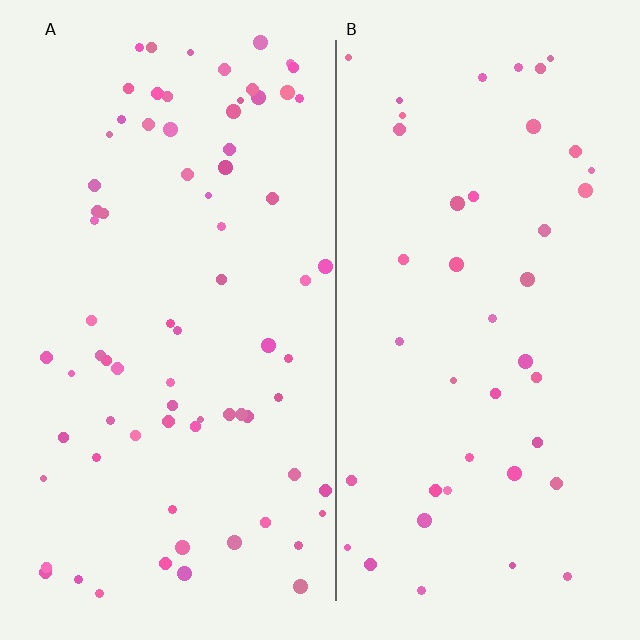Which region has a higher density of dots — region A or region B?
A (the left).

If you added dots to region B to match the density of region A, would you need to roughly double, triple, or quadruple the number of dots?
Approximately double.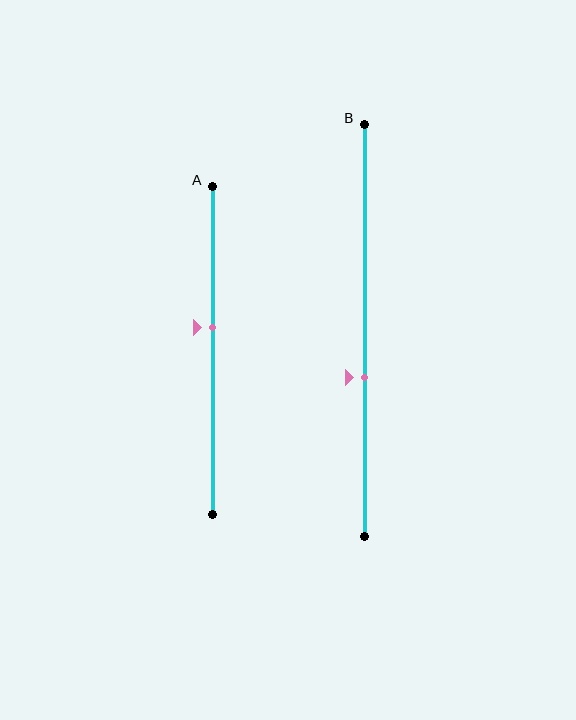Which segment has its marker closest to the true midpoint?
Segment A has its marker closest to the true midpoint.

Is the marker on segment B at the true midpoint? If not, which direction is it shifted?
No, the marker on segment B is shifted downward by about 11% of the segment length.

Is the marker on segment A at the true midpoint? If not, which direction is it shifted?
No, the marker on segment A is shifted upward by about 7% of the segment length.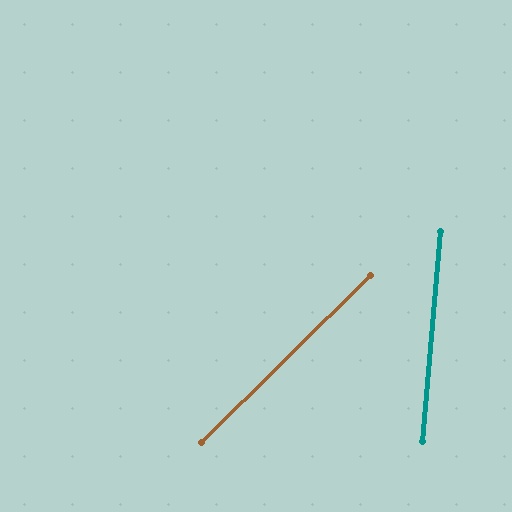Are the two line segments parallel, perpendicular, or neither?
Neither parallel nor perpendicular — they differ by about 40°.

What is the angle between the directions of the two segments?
Approximately 40 degrees.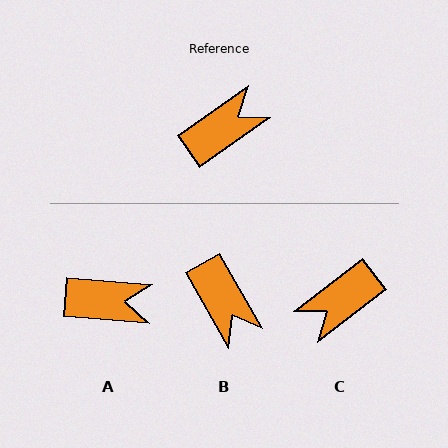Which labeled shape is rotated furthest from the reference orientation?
C, about 178 degrees away.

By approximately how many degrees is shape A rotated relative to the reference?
Approximately 39 degrees clockwise.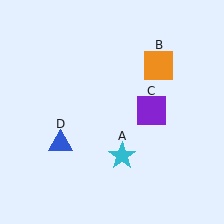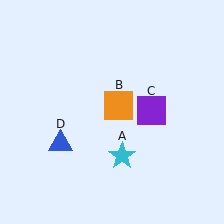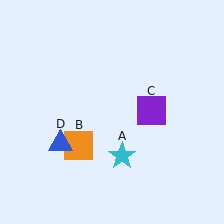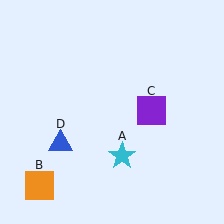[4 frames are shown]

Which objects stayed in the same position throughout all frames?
Cyan star (object A) and purple square (object C) and blue triangle (object D) remained stationary.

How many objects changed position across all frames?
1 object changed position: orange square (object B).